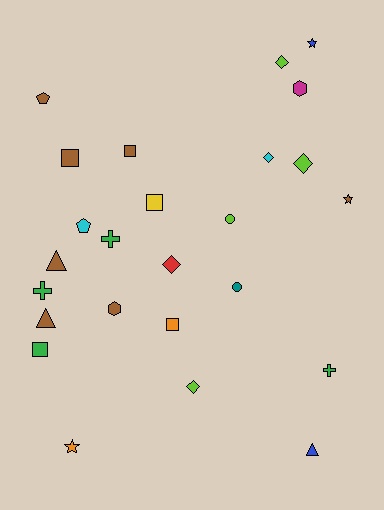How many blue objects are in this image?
There are 2 blue objects.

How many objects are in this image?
There are 25 objects.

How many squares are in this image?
There are 5 squares.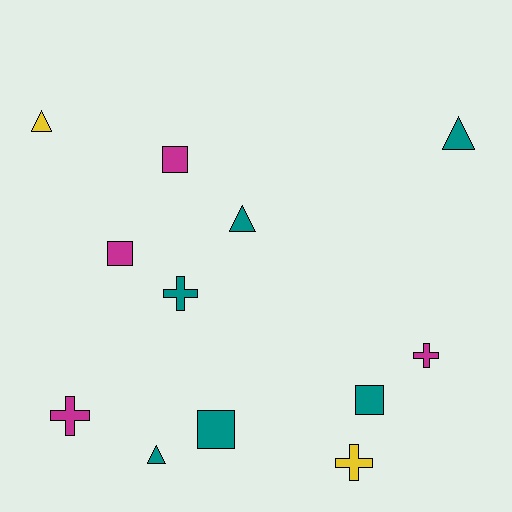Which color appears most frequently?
Teal, with 6 objects.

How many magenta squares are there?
There are 2 magenta squares.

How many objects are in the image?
There are 12 objects.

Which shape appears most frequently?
Square, with 4 objects.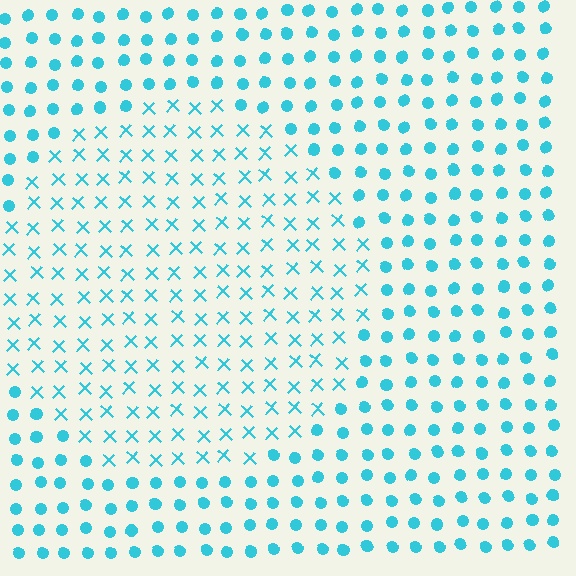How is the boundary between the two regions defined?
The boundary is defined by a change in element shape: X marks inside vs. circles outside. All elements share the same color and spacing.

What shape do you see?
I see a circle.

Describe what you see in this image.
The image is filled with small cyan elements arranged in a uniform grid. A circle-shaped region contains X marks, while the surrounding area contains circles. The boundary is defined purely by the change in element shape.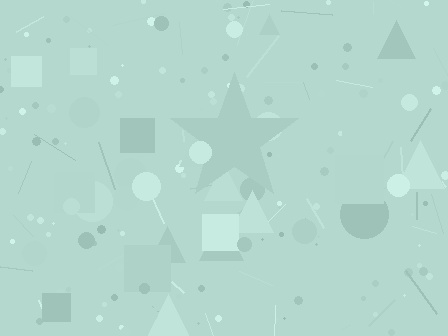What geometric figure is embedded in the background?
A star is embedded in the background.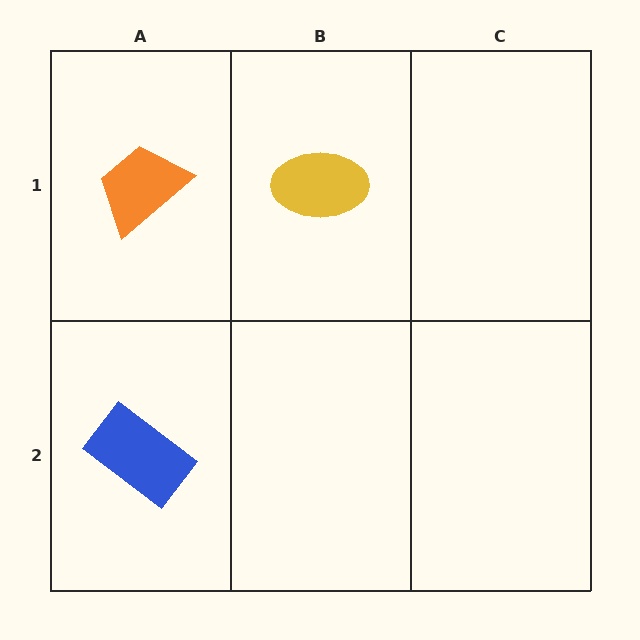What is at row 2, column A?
A blue rectangle.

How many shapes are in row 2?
1 shape.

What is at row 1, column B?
A yellow ellipse.